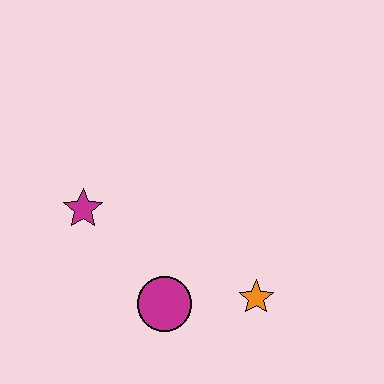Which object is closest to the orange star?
The magenta circle is closest to the orange star.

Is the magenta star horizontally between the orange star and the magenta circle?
No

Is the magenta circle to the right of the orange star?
No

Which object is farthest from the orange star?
The magenta star is farthest from the orange star.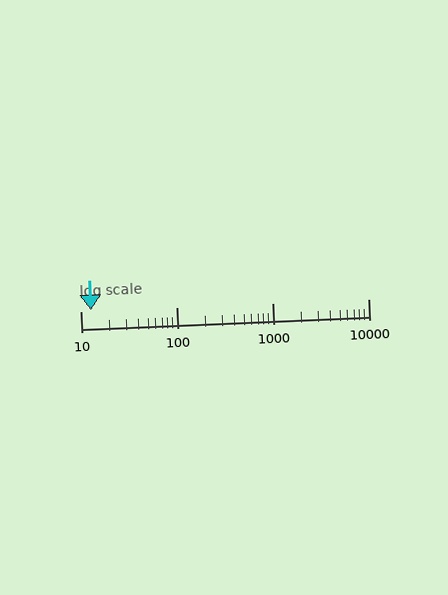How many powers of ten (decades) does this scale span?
The scale spans 3 decades, from 10 to 10000.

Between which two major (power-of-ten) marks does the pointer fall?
The pointer is between 10 and 100.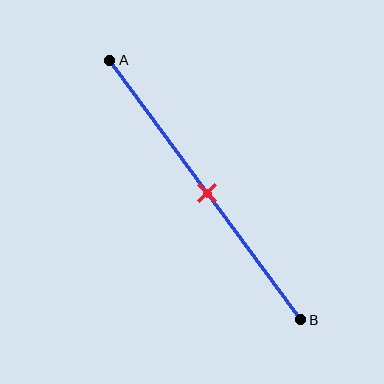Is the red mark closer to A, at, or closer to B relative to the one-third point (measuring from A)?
The red mark is closer to point B than the one-third point of segment AB.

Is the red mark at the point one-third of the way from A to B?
No, the mark is at about 50% from A, not at the 33% one-third point.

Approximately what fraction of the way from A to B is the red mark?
The red mark is approximately 50% of the way from A to B.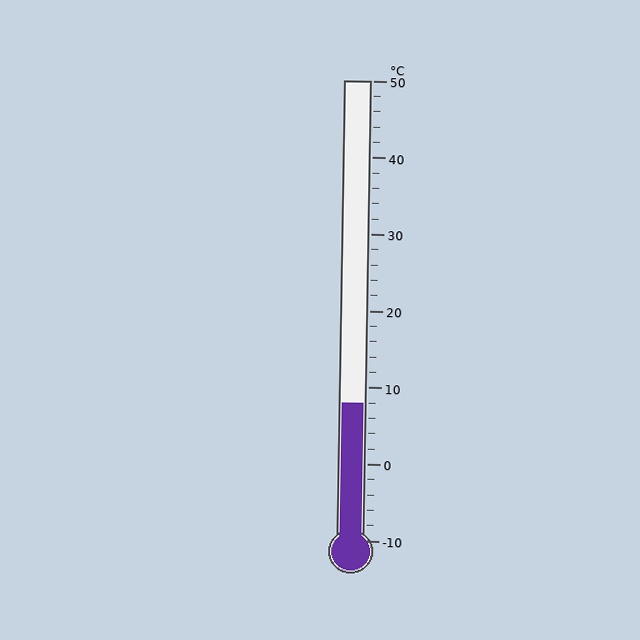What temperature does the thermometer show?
The thermometer shows approximately 8°C.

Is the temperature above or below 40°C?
The temperature is below 40°C.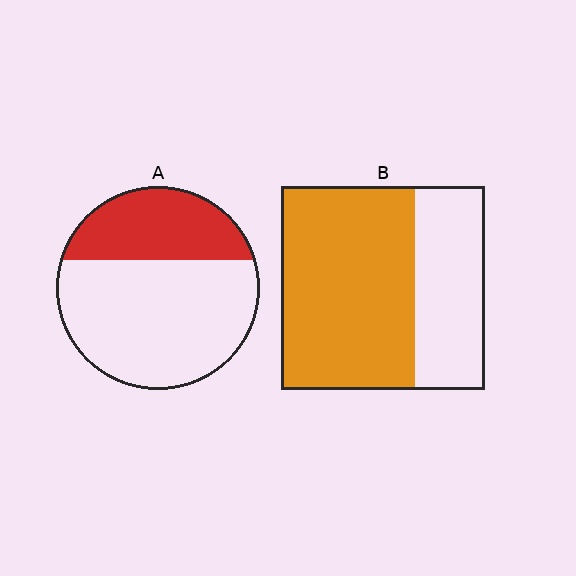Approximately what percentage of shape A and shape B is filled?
A is approximately 35% and B is approximately 65%.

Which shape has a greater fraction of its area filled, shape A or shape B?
Shape B.